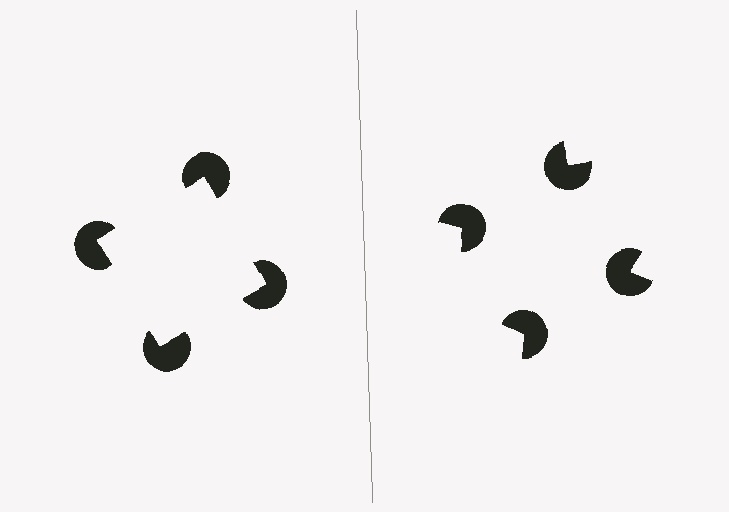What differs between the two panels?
The pac-man discs are positioned identically on both sides; only the wedge orientations differ. On the left they align to a square; on the right they are misaligned.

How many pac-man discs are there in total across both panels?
8 — 4 on each side.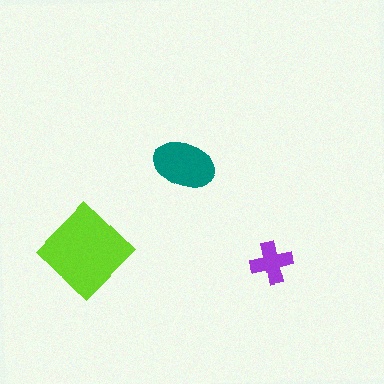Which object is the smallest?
The purple cross.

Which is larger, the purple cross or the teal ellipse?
The teal ellipse.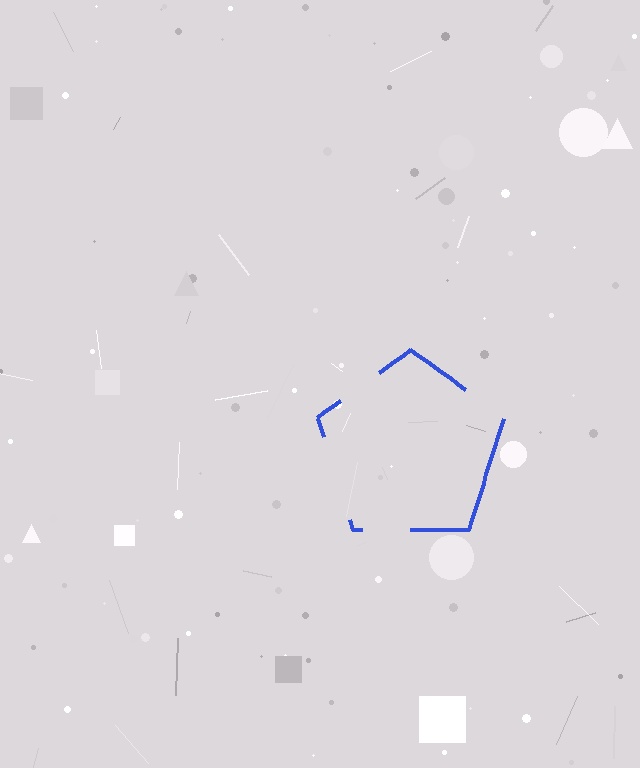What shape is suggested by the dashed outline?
The dashed outline suggests a pentagon.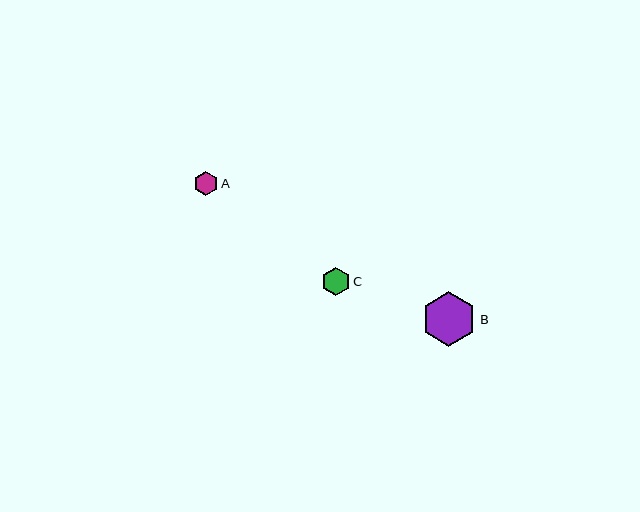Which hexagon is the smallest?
Hexagon A is the smallest with a size of approximately 24 pixels.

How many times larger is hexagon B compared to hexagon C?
Hexagon B is approximately 1.9 times the size of hexagon C.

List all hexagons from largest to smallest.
From largest to smallest: B, C, A.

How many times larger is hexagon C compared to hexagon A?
Hexagon C is approximately 1.2 times the size of hexagon A.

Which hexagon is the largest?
Hexagon B is the largest with a size of approximately 55 pixels.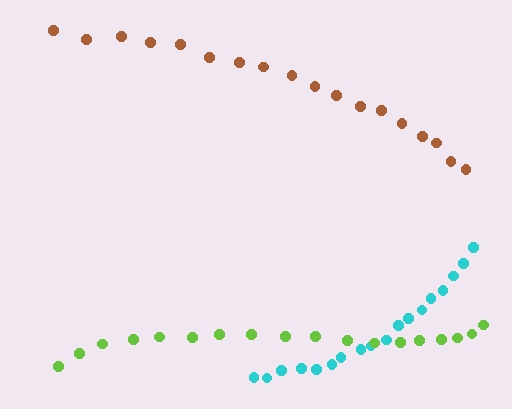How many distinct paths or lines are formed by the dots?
There are 3 distinct paths.